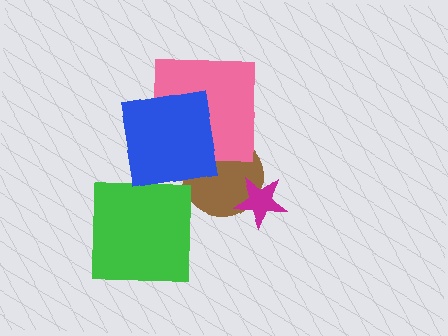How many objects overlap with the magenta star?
1 object overlaps with the magenta star.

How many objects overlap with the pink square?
2 objects overlap with the pink square.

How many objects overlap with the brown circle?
3 objects overlap with the brown circle.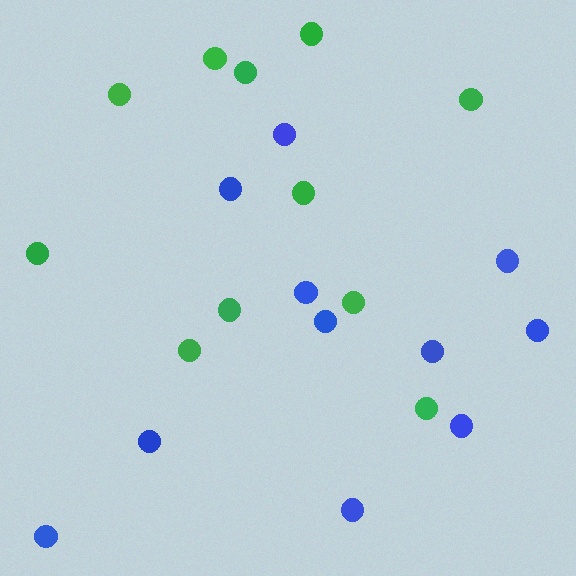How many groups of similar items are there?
There are 2 groups: one group of green circles (11) and one group of blue circles (11).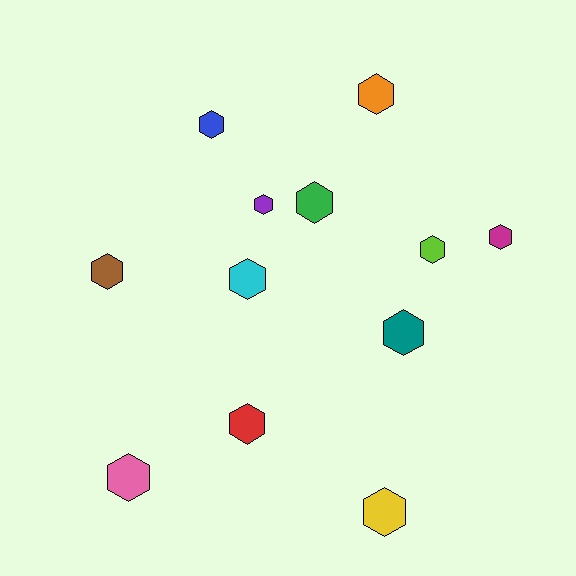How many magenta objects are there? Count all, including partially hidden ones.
There is 1 magenta object.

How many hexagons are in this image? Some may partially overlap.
There are 12 hexagons.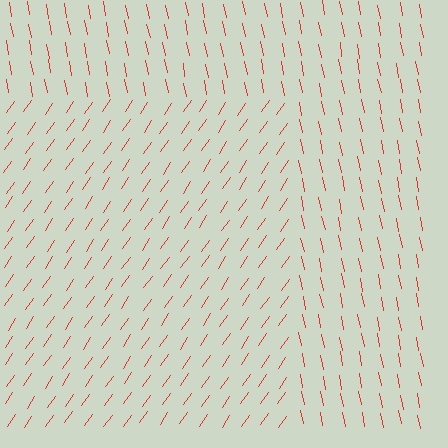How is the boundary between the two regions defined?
The boundary is defined purely by a change in line orientation (approximately 45 degrees difference). All lines are the same color and thickness.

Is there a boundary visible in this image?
Yes, there is a texture boundary formed by a change in line orientation.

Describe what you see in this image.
The image is filled with small red line segments. A rectangle region in the image has lines oriented differently from the surrounding lines, creating a visible texture boundary.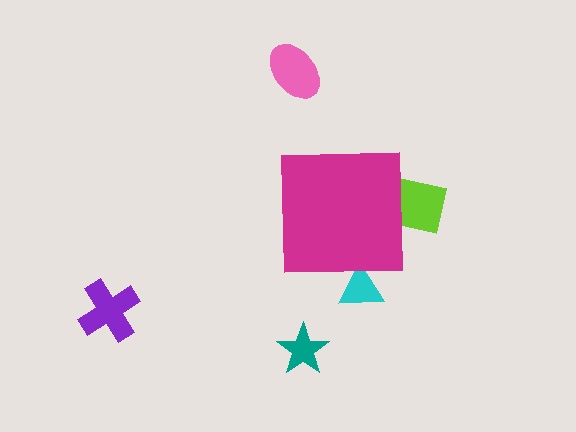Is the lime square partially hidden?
Yes, the lime square is partially hidden behind the magenta square.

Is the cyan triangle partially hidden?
Yes, the cyan triangle is partially hidden behind the magenta square.